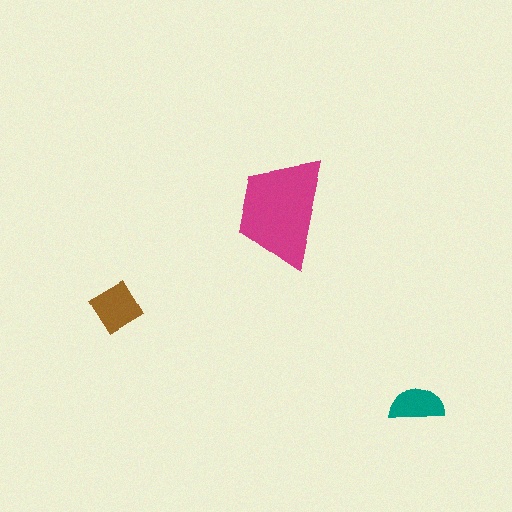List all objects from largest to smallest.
The magenta trapezoid, the brown diamond, the teal semicircle.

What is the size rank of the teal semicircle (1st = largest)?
3rd.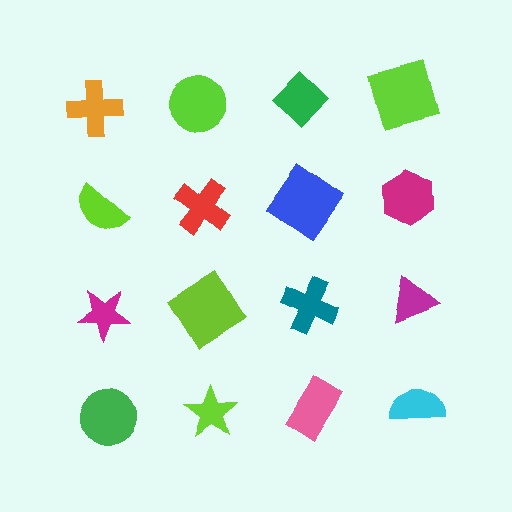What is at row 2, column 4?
A magenta hexagon.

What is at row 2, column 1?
A lime semicircle.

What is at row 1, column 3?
A green diamond.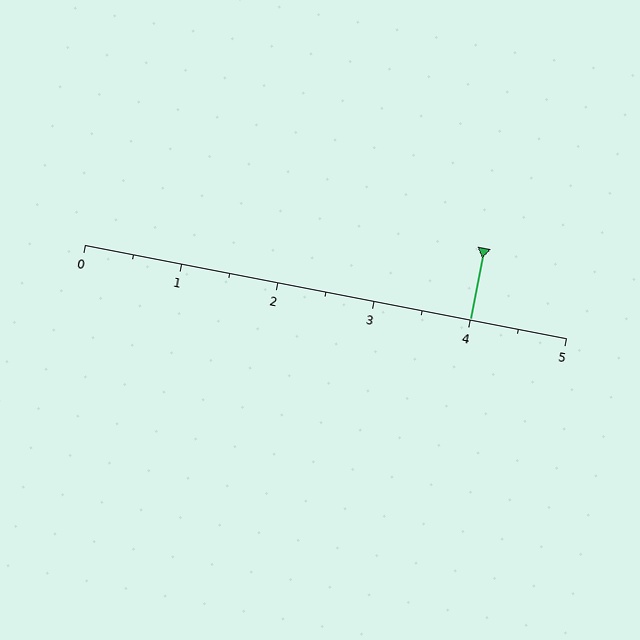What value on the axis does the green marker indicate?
The marker indicates approximately 4.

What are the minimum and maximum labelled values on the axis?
The axis runs from 0 to 5.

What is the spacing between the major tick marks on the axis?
The major ticks are spaced 1 apart.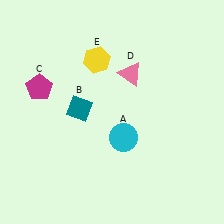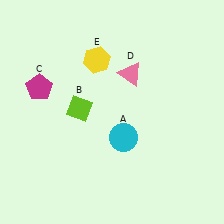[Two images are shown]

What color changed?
The diamond (B) changed from teal in Image 1 to lime in Image 2.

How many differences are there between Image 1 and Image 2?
There is 1 difference between the two images.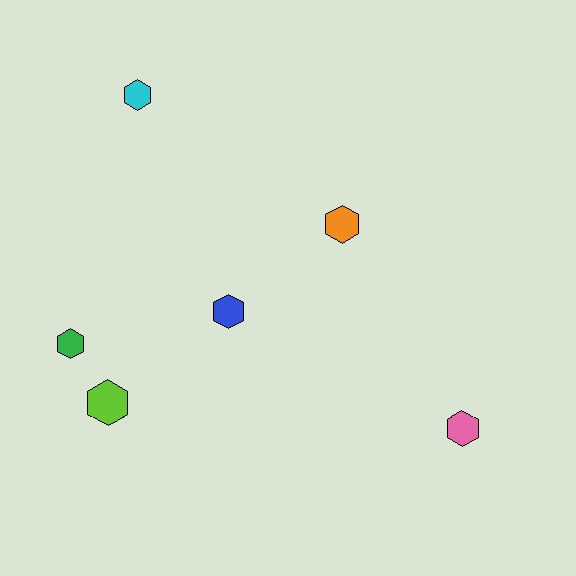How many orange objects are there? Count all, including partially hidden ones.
There is 1 orange object.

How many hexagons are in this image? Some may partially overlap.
There are 6 hexagons.